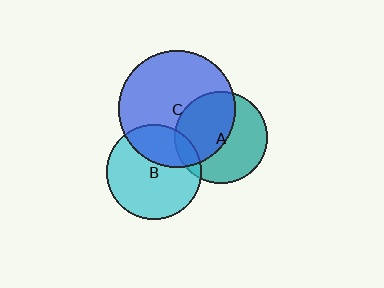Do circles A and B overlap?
Yes.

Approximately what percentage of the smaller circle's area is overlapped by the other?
Approximately 10%.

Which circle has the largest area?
Circle C (blue).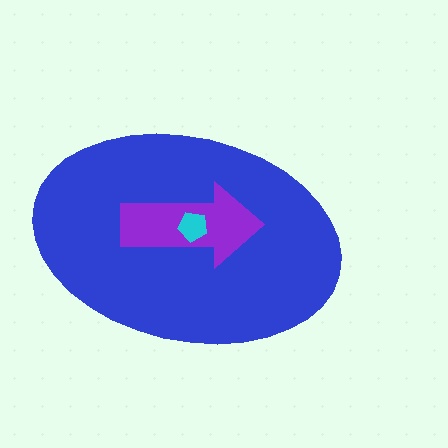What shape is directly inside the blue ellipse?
The purple arrow.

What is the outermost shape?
The blue ellipse.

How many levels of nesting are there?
3.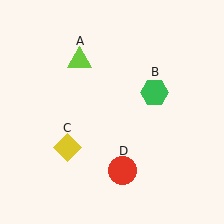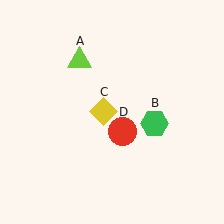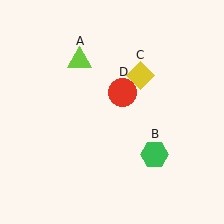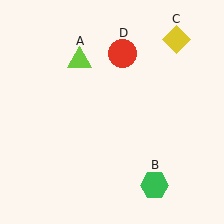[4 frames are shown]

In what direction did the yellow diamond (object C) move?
The yellow diamond (object C) moved up and to the right.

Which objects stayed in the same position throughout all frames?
Lime triangle (object A) remained stationary.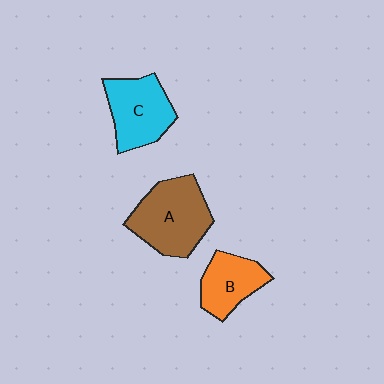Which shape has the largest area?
Shape A (brown).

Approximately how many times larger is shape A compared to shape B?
Approximately 1.6 times.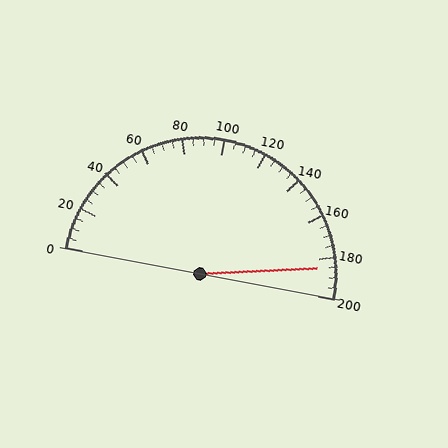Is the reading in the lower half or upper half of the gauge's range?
The reading is in the upper half of the range (0 to 200).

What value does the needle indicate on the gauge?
The needle indicates approximately 185.